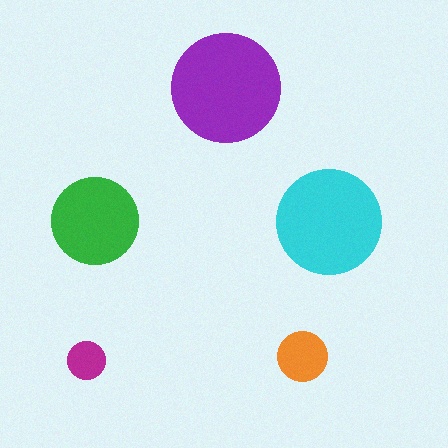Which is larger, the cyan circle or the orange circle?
The cyan one.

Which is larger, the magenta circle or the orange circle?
The orange one.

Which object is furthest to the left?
The magenta circle is leftmost.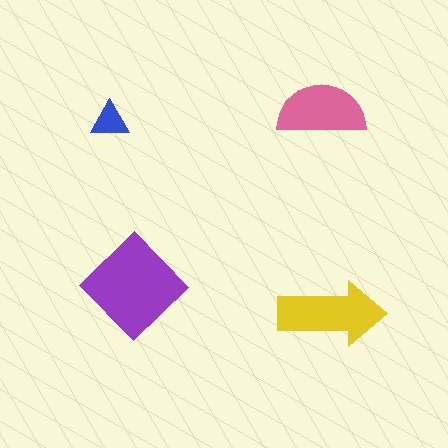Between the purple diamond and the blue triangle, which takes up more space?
The purple diamond.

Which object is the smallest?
The blue triangle.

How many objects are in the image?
There are 4 objects in the image.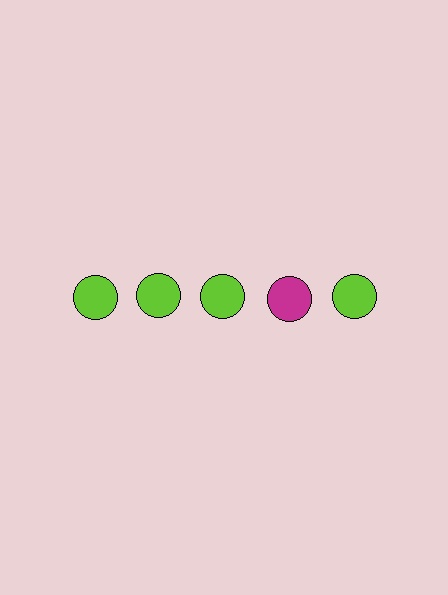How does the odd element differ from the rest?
It has a different color: magenta instead of lime.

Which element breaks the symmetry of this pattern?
The magenta circle in the top row, second from right column breaks the symmetry. All other shapes are lime circles.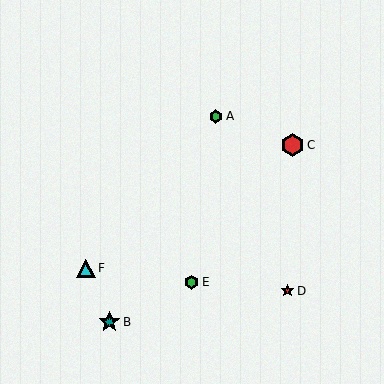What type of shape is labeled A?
Shape A is a green hexagon.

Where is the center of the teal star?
The center of the teal star is at (109, 322).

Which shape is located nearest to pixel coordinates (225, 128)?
The green hexagon (labeled A) at (216, 117) is nearest to that location.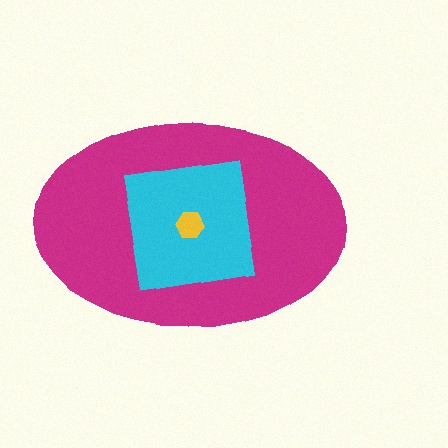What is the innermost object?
The yellow hexagon.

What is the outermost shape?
The magenta ellipse.